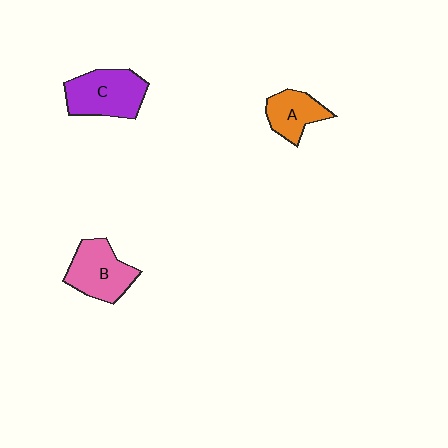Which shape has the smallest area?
Shape A (orange).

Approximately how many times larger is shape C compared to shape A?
Approximately 1.5 times.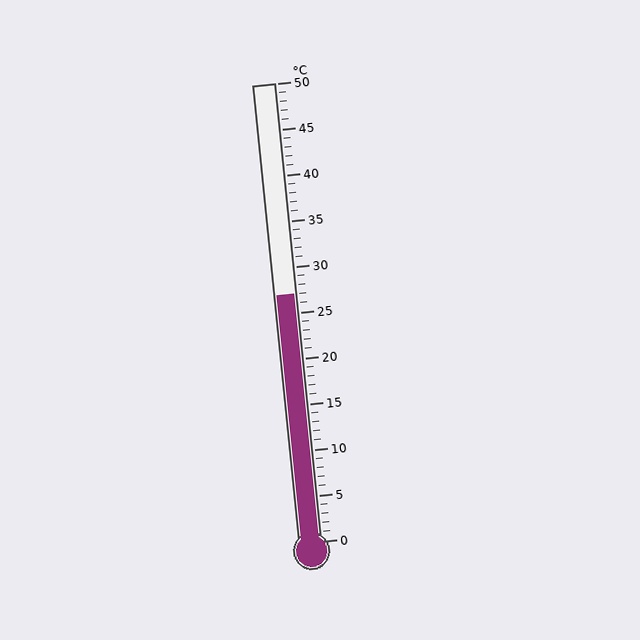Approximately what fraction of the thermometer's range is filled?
The thermometer is filled to approximately 55% of its range.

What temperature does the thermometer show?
The thermometer shows approximately 27°C.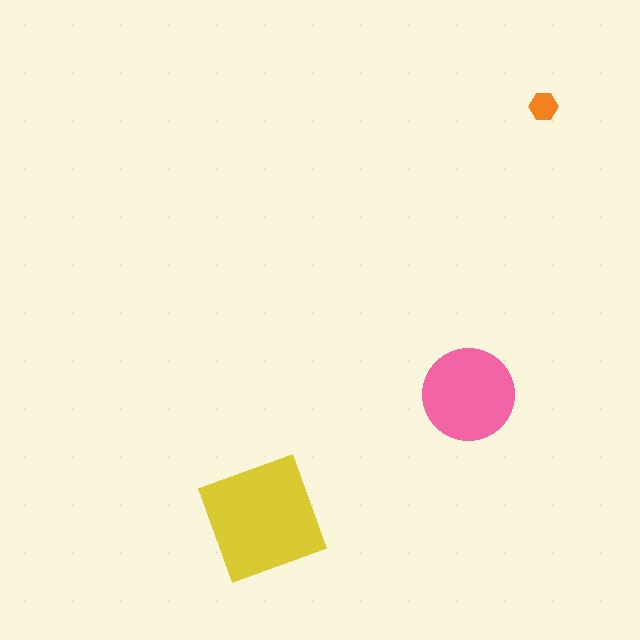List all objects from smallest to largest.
The orange hexagon, the pink circle, the yellow square.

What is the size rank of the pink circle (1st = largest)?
2nd.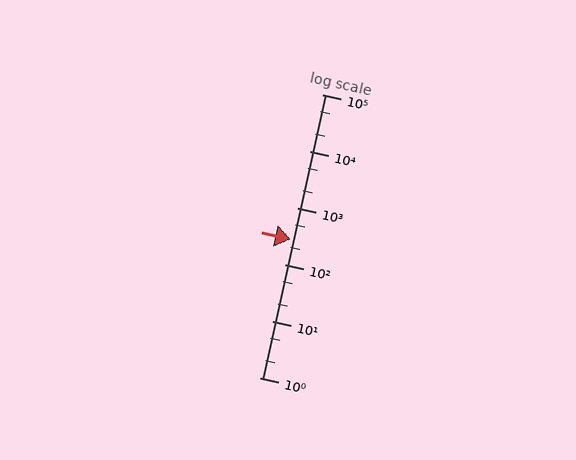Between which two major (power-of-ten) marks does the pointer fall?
The pointer is between 100 and 1000.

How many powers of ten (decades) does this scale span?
The scale spans 5 decades, from 1 to 100000.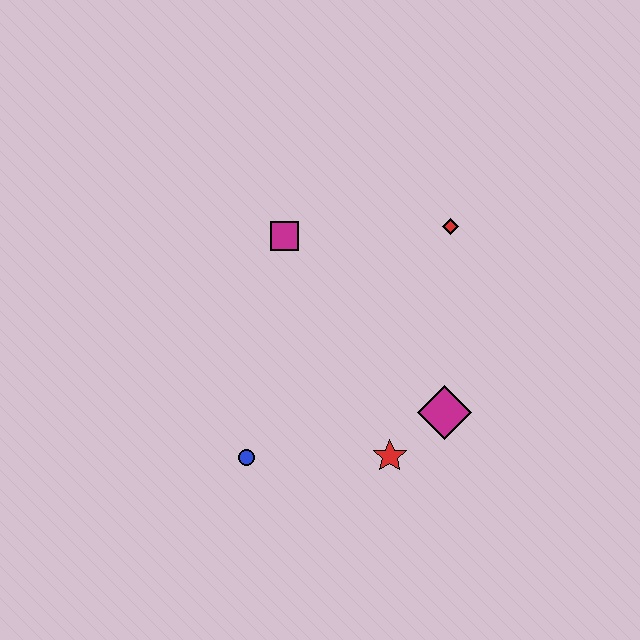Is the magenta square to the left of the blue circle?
No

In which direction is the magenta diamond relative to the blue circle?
The magenta diamond is to the right of the blue circle.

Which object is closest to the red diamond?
The magenta square is closest to the red diamond.